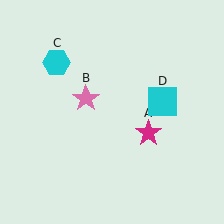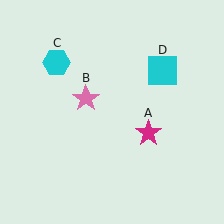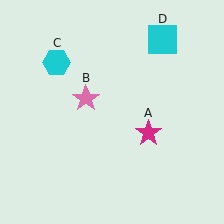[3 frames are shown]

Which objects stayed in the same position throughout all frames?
Magenta star (object A) and pink star (object B) and cyan hexagon (object C) remained stationary.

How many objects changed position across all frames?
1 object changed position: cyan square (object D).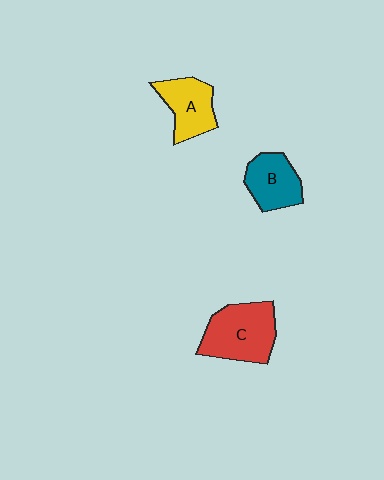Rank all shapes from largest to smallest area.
From largest to smallest: C (red), A (yellow), B (teal).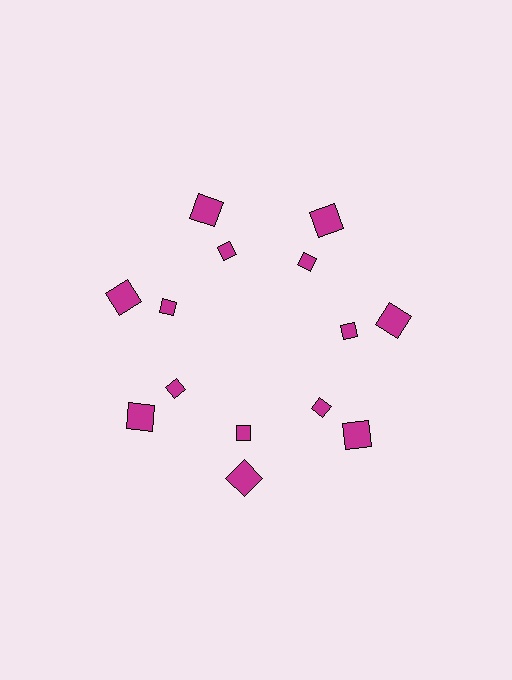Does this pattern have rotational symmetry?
Yes, this pattern has 7-fold rotational symmetry. It looks the same after rotating 51 degrees around the center.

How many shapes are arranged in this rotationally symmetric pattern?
There are 14 shapes, arranged in 7 groups of 2.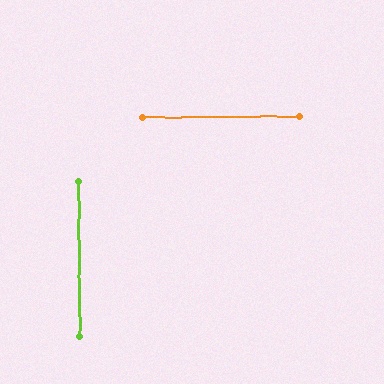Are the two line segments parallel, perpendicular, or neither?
Perpendicular — they meet at approximately 90°.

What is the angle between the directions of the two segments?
Approximately 90 degrees.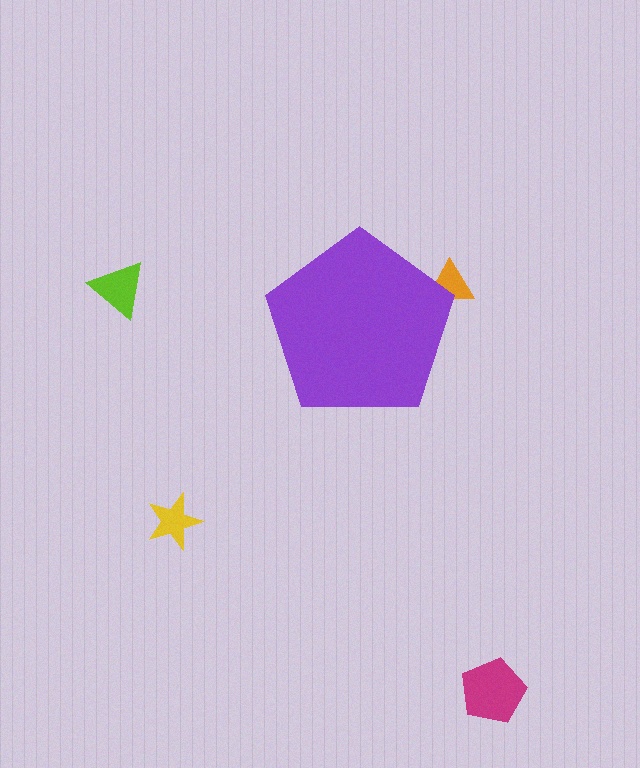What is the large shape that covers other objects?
A purple pentagon.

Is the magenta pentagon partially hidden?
No, the magenta pentagon is fully visible.